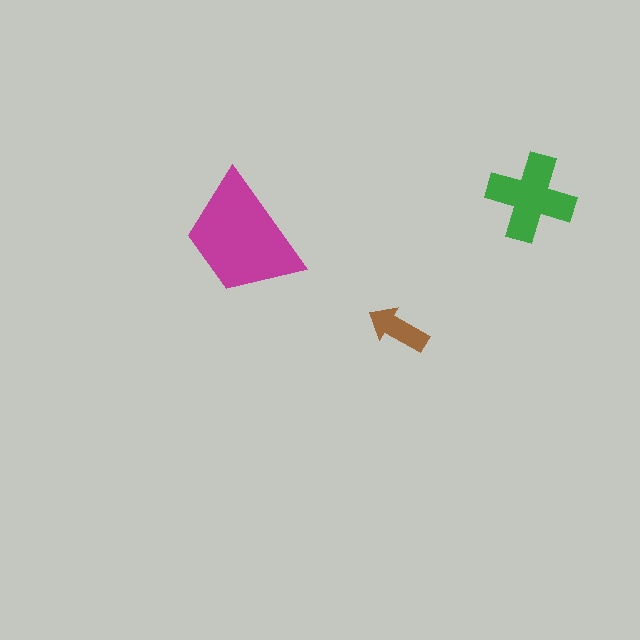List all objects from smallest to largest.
The brown arrow, the green cross, the magenta trapezoid.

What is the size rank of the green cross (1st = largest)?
2nd.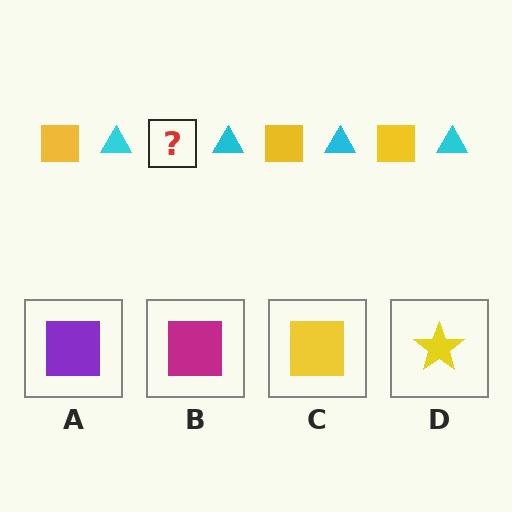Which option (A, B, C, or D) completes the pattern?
C.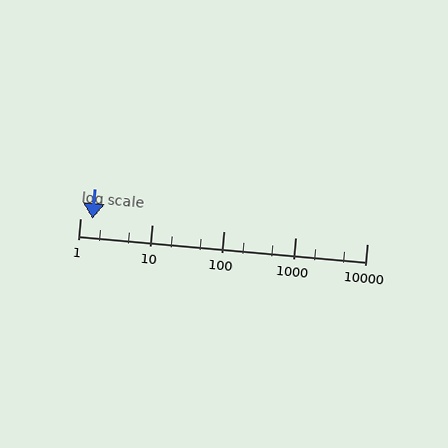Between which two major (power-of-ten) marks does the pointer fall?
The pointer is between 1 and 10.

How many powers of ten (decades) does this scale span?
The scale spans 4 decades, from 1 to 10000.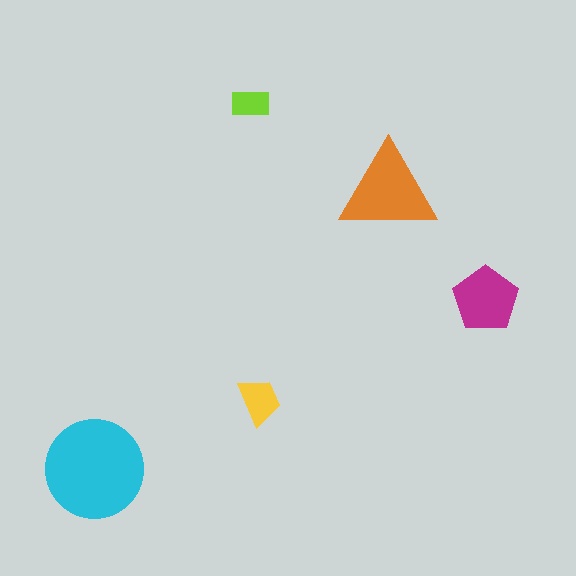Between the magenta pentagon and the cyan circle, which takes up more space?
The cyan circle.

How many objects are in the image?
There are 5 objects in the image.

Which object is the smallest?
The lime rectangle.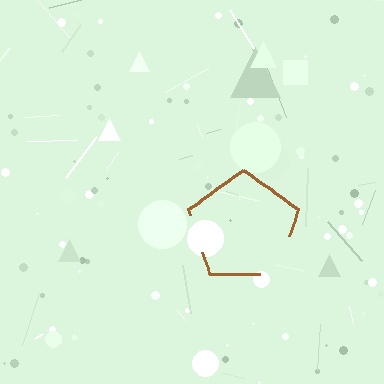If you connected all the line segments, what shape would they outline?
They would outline a pentagon.